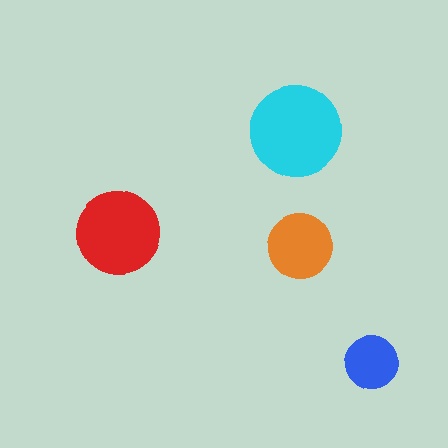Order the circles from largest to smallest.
the cyan one, the red one, the orange one, the blue one.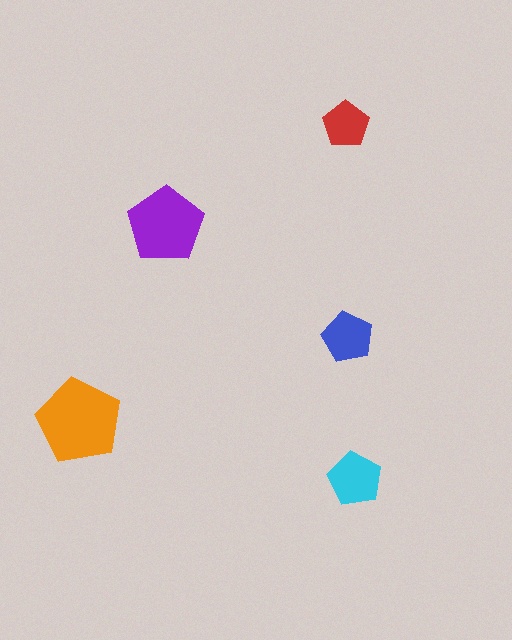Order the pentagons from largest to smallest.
the orange one, the purple one, the cyan one, the blue one, the red one.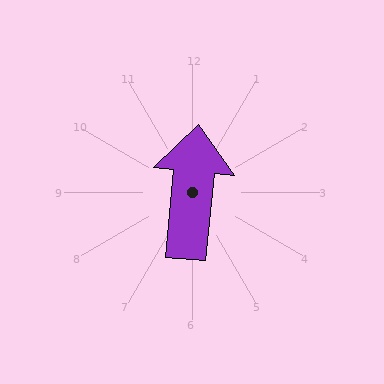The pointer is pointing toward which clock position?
Roughly 12 o'clock.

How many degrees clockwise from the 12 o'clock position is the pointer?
Approximately 6 degrees.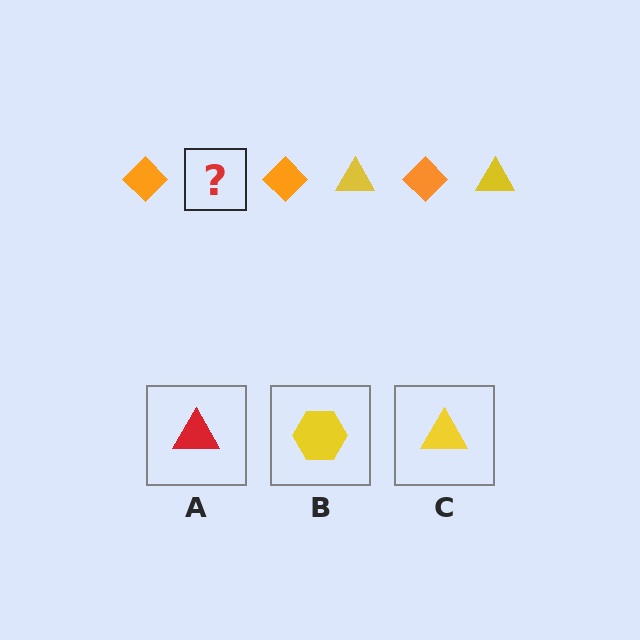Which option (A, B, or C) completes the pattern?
C.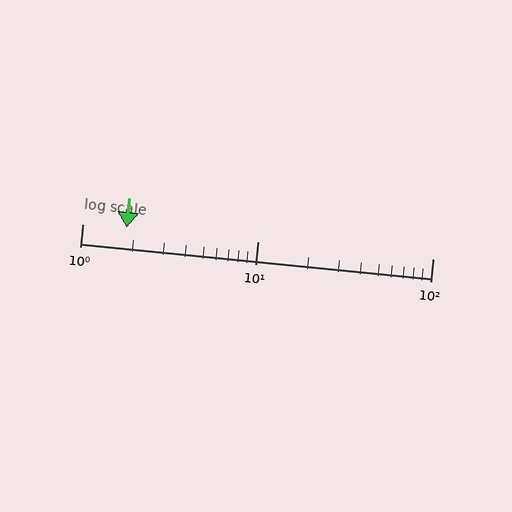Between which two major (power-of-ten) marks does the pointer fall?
The pointer is between 1 and 10.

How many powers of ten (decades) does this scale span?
The scale spans 2 decades, from 1 to 100.